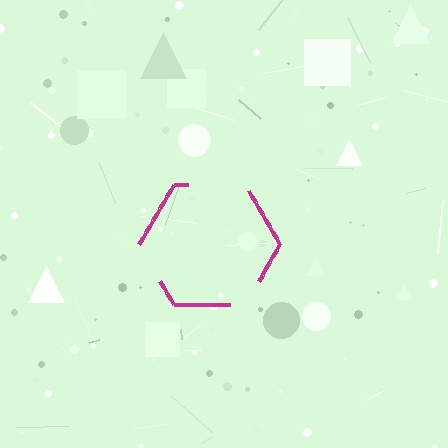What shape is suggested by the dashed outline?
The dashed outline suggests a hexagon.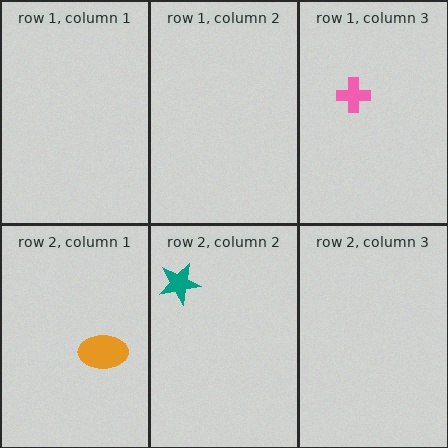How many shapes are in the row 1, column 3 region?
1.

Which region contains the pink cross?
The row 1, column 3 region.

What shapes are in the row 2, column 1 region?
The orange ellipse.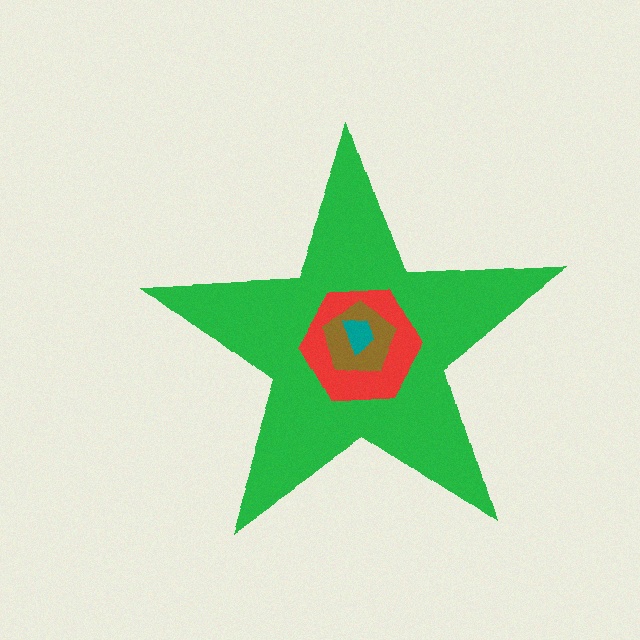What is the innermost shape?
The teal trapezoid.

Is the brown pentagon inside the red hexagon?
Yes.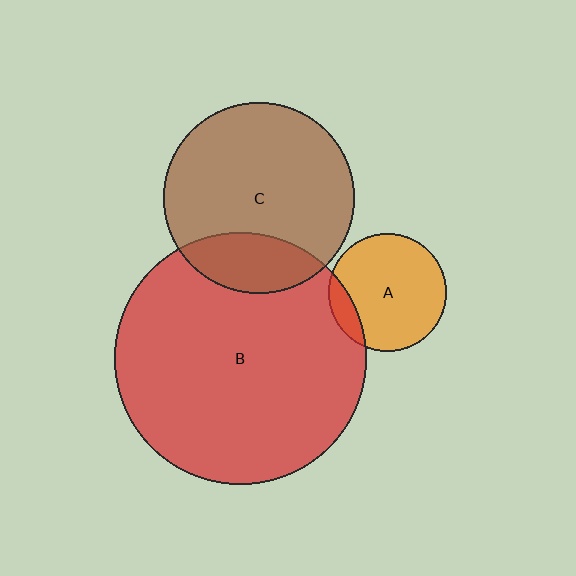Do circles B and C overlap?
Yes.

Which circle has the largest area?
Circle B (red).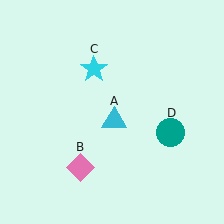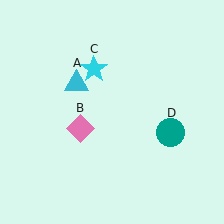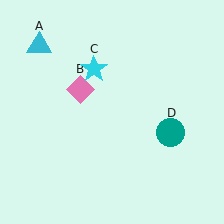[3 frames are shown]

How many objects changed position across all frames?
2 objects changed position: cyan triangle (object A), pink diamond (object B).